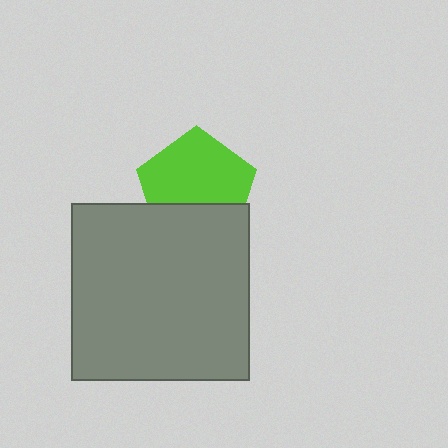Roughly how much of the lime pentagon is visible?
Most of it is visible (roughly 66%).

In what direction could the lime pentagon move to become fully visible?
The lime pentagon could move up. That would shift it out from behind the gray square entirely.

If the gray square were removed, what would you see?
You would see the complete lime pentagon.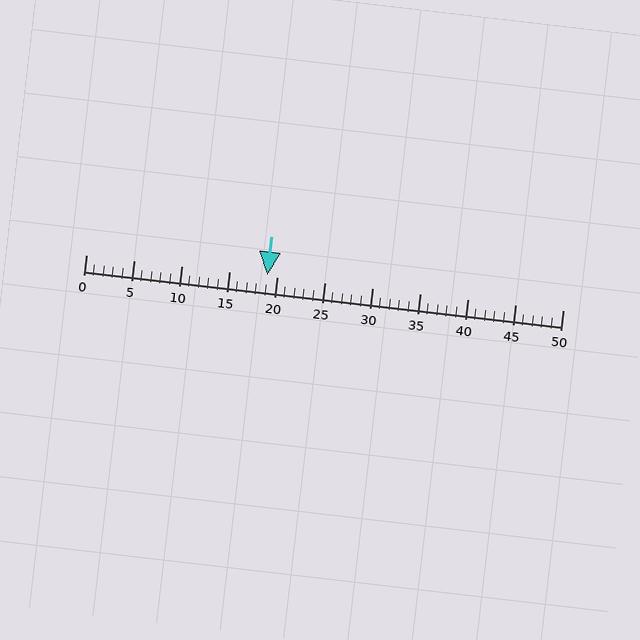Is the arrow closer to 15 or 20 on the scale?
The arrow is closer to 20.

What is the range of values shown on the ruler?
The ruler shows values from 0 to 50.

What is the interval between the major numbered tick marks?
The major tick marks are spaced 5 units apart.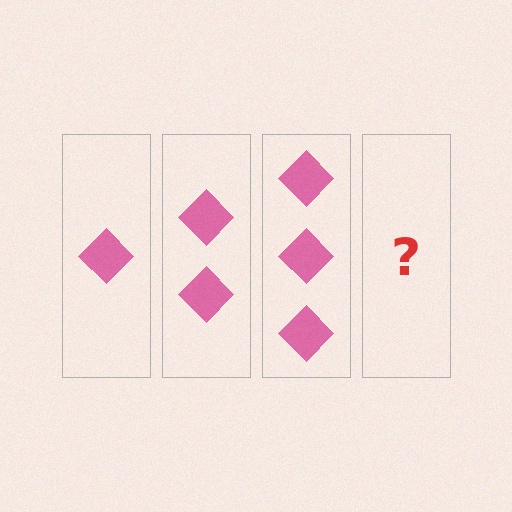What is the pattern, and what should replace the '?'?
The pattern is that each step adds one more diamond. The '?' should be 4 diamonds.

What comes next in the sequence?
The next element should be 4 diamonds.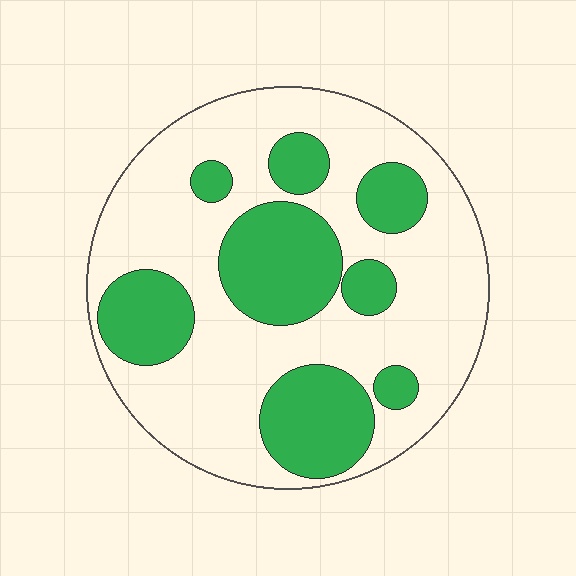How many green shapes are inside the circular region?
8.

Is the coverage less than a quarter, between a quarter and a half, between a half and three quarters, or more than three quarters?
Between a quarter and a half.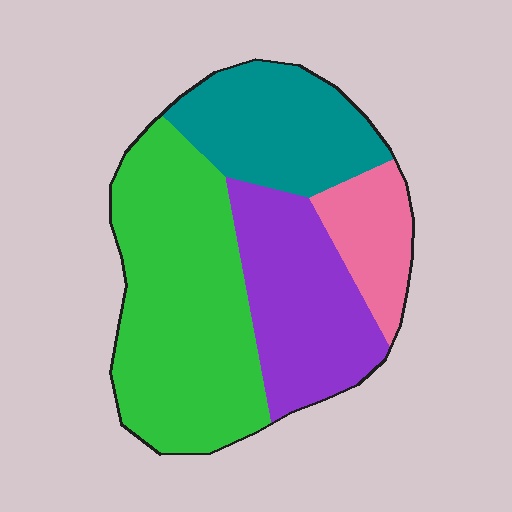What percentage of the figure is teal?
Teal takes up less than a quarter of the figure.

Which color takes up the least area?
Pink, at roughly 10%.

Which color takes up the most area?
Green, at roughly 40%.